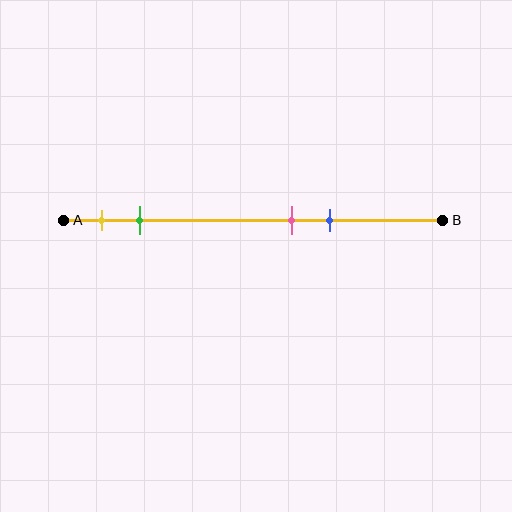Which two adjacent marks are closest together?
The pink and blue marks are the closest adjacent pair.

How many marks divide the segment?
There are 4 marks dividing the segment.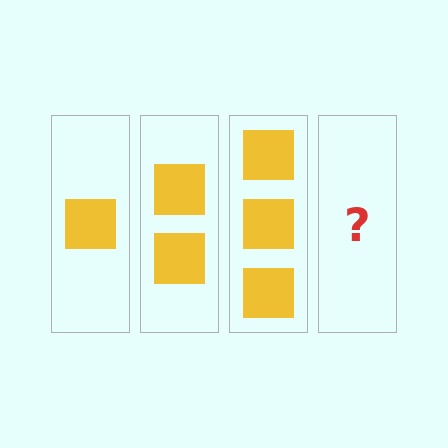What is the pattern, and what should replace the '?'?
The pattern is that each step adds one more square. The '?' should be 4 squares.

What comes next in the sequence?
The next element should be 4 squares.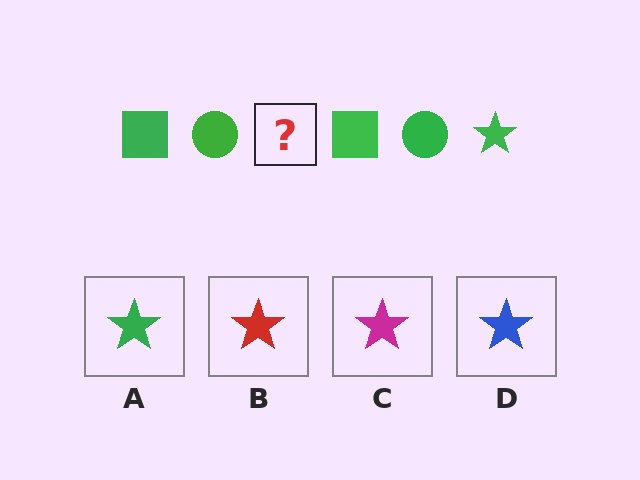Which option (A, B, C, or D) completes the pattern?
A.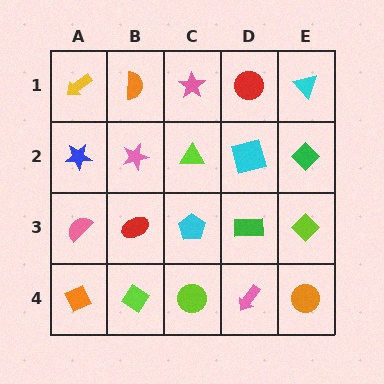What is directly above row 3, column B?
A pink star.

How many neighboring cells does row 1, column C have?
3.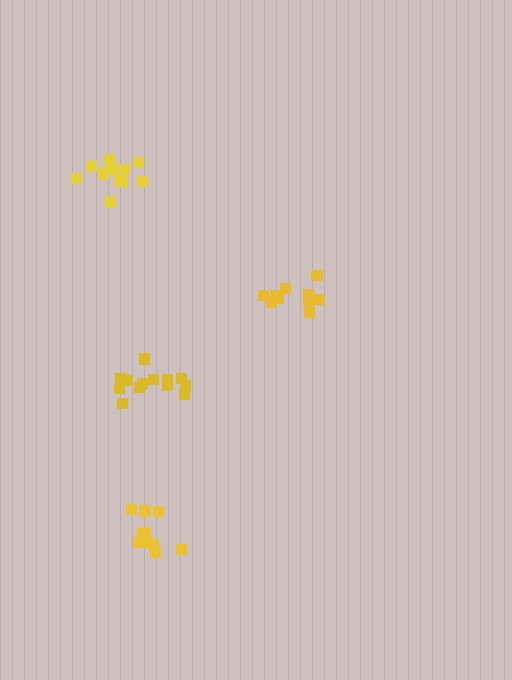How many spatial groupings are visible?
There are 4 spatial groupings.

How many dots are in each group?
Group 1: 11 dots, Group 2: 13 dots, Group 3: 11 dots, Group 4: 10 dots (45 total).